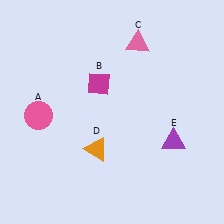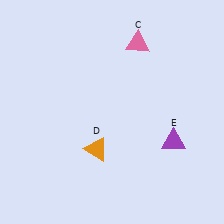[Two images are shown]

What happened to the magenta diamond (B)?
The magenta diamond (B) was removed in Image 2. It was in the top-left area of Image 1.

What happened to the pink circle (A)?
The pink circle (A) was removed in Image 2. It was in the bottom-left area of Image 1.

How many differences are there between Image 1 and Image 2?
There are 2 differences between the two images.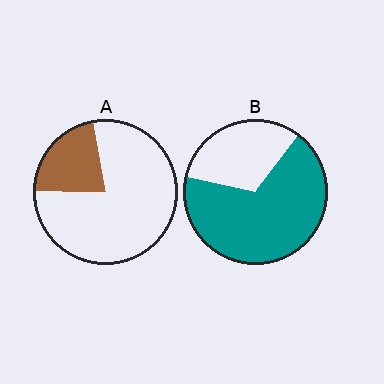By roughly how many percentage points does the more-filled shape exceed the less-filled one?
By roughly 45 percentage points (B over A).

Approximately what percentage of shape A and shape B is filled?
A is approximately 20% and B is approximately 70%.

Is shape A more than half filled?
No.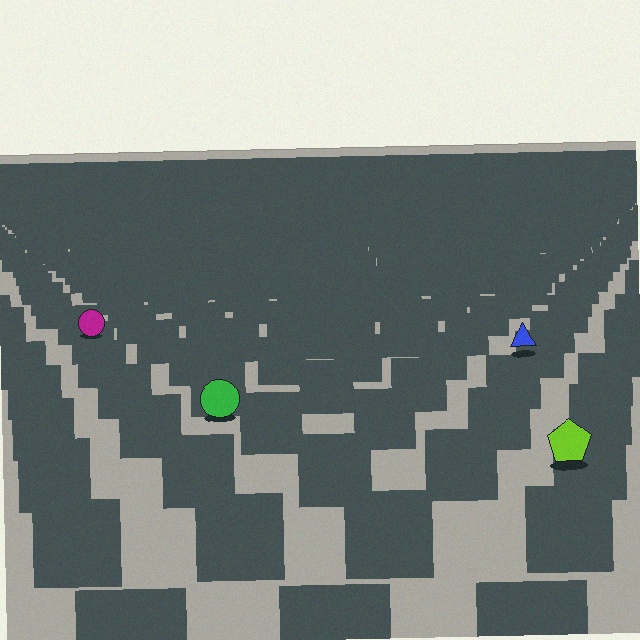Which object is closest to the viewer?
The lime pentagon is closest. The texture marks near it are larger and more spread out.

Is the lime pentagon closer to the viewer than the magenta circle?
Yes. The lime pentagon is closer — you can tell from the texture gradient: the ground texture is coarser near it.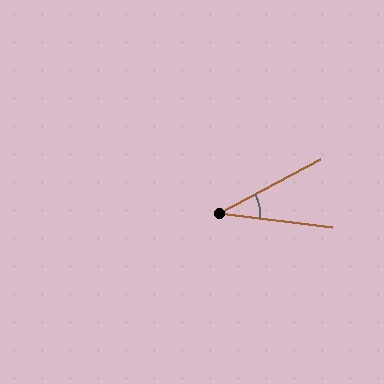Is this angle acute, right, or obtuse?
It is acute.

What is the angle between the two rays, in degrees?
Approximately 35 degrees.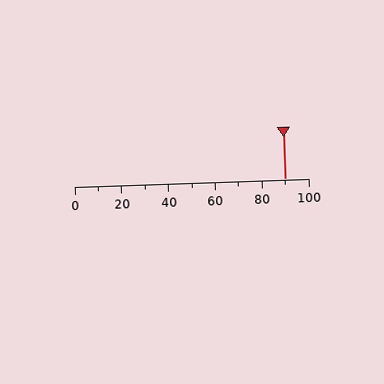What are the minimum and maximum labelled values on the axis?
The axis runs from 0 to 100.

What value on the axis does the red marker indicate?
The marker indicates approximately 90.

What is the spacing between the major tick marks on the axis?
The major ticks are spaced 20 apart.